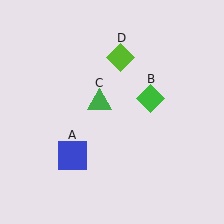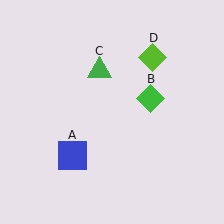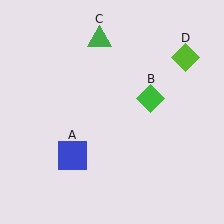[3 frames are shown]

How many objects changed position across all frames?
2 objects changed position: green triangle (object C), lime diamond (object D).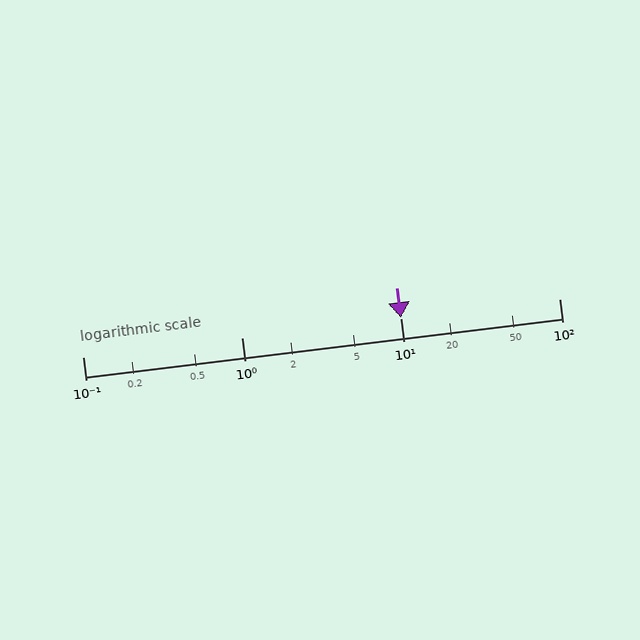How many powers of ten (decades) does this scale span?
The scale spans 3 decades, from 0.1 to 100.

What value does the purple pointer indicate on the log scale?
The pointer indicates approximately 10.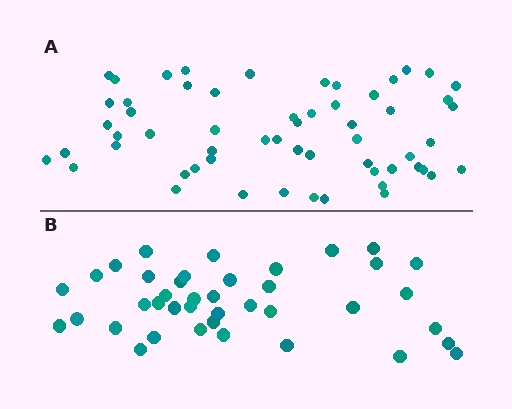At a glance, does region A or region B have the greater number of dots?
Region A (the top region) has more dots.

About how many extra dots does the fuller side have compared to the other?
Region A has approximately 20 more dots than region B.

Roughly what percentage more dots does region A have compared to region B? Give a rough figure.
About 45% more.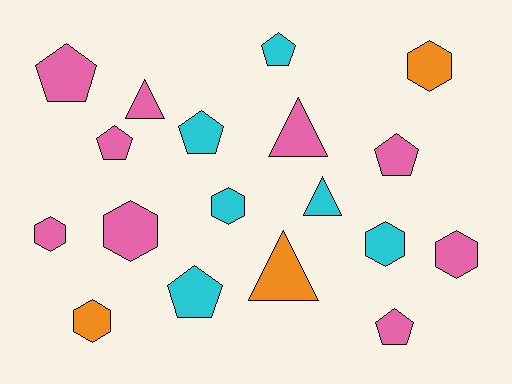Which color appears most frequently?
Pink, with 9 objects.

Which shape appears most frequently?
Pentagon, with 7 objects.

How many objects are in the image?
There are 18 objects.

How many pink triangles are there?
There are 2 pink triangles.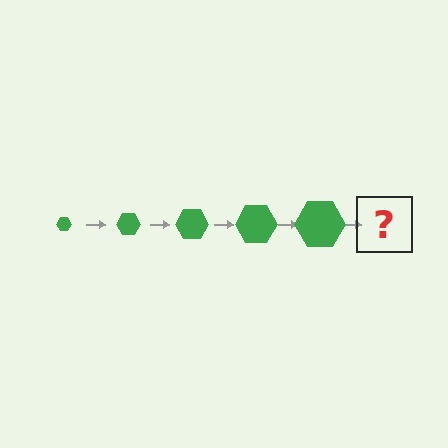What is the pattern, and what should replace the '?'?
The pattern is that the hexagon gets progressively larger each step. The '?' should be a green hexagon, larger than the previous one.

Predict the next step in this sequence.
The next step is a green hexagon, larger than the previous one.